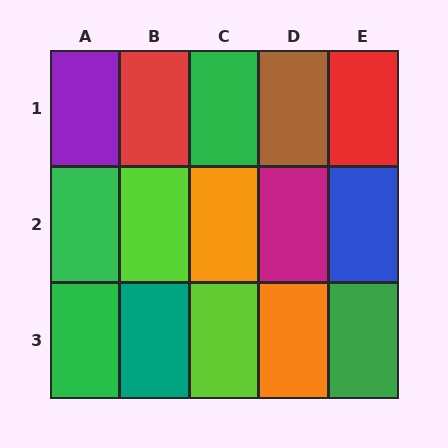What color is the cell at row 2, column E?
Blue.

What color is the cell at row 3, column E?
Green.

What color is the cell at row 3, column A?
Green.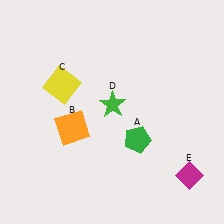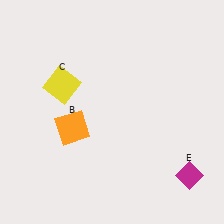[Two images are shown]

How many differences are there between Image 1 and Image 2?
There are 2 differences between the two images.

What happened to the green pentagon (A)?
The green pentagon (A) was removed in Image 2. It was in the bottom-right area of Image 1.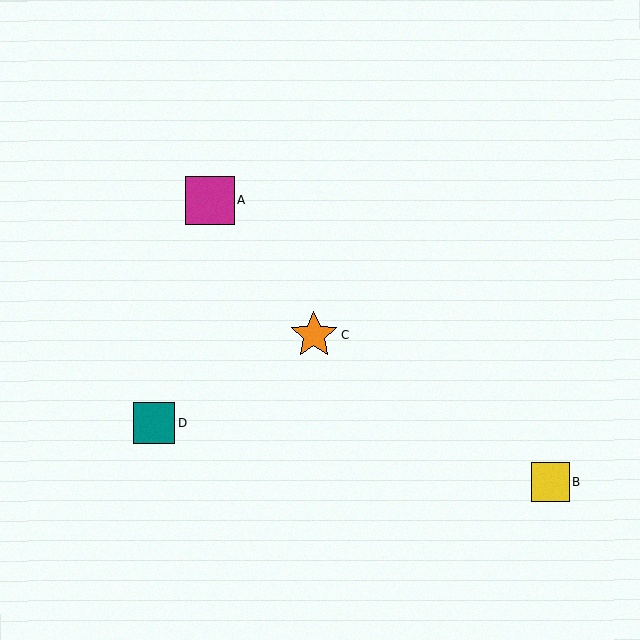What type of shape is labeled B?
Shape B is a yellow square.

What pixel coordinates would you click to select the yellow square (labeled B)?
Click at (551, 482) to select the yellow square B.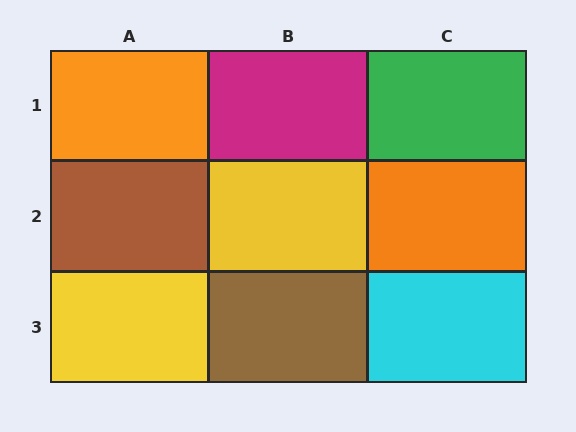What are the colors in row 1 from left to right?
Orange, magenta, green.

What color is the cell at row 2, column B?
Yellow.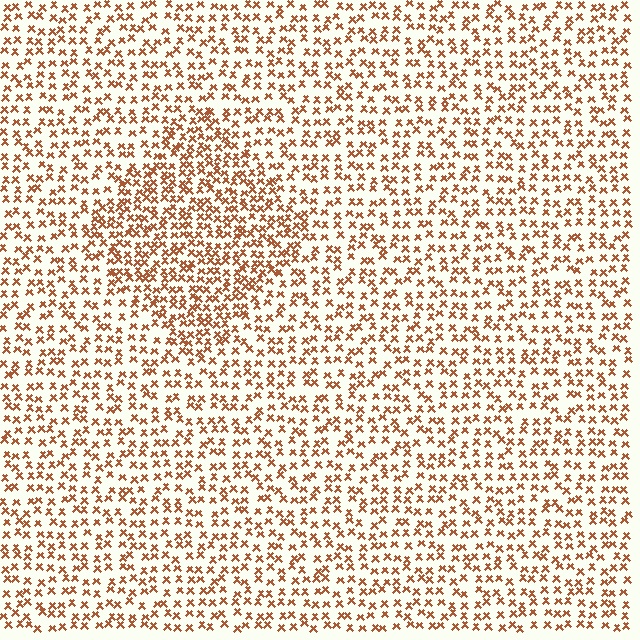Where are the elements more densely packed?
The elements are more densely packed inside the diamond boundary.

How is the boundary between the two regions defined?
The boundary is defined by a change in element density (approximately 1.7x ratio). All elements are the same color, size, and shape.